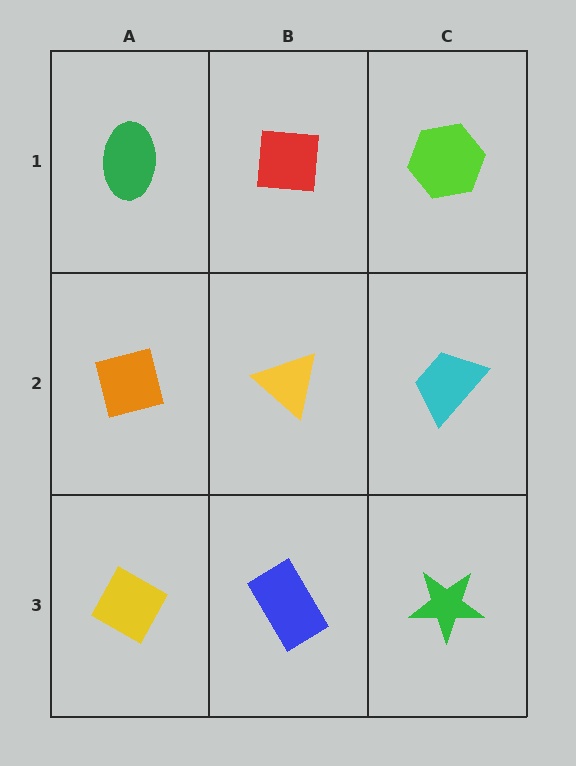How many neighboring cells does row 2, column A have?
3.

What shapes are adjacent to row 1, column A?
An orange square (row 2, column A), a red square (row 1, column B).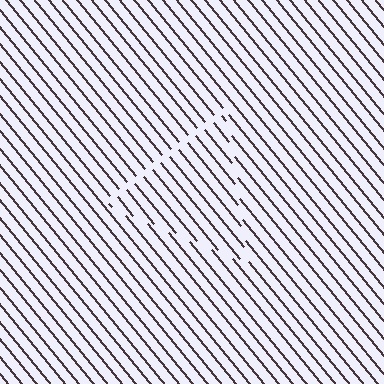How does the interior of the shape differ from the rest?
The interior of the shape contains the same grating, shifted by half a period — the contour is defined by the phase discontinuity where line-ends from the inner and outer gratings abut.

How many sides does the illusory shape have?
3 sides — the line-ends trace a triangle.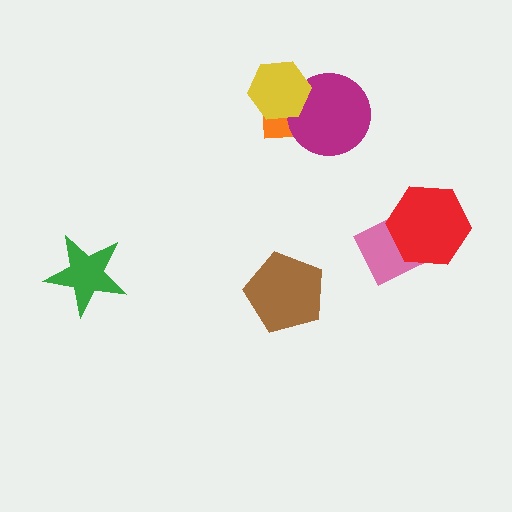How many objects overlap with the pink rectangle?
1 object overlaps with the pink rectangle.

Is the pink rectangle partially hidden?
Yes, it is partially covered by another shape.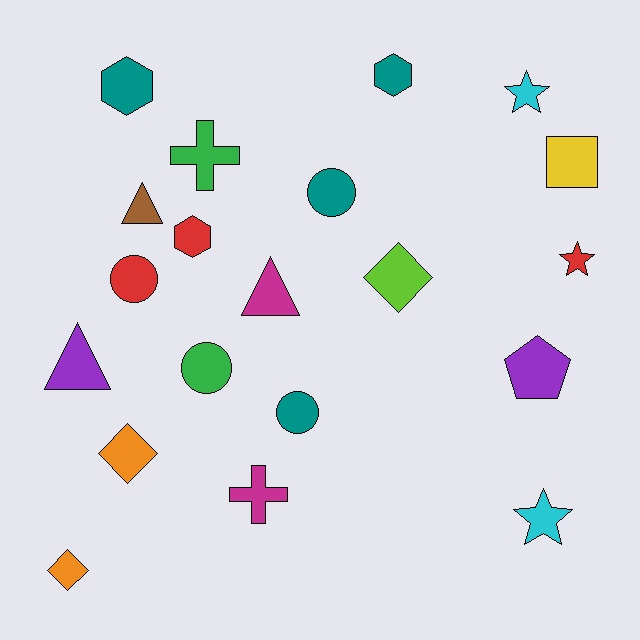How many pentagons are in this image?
There is 1 pentagon.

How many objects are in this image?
There are 20 objects.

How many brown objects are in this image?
There is 1 brown object.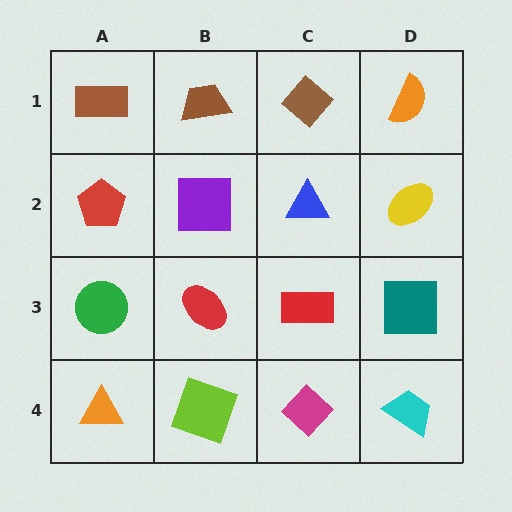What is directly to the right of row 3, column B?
A red rectangle.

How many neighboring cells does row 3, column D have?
3.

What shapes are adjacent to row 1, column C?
A blue triangle (row 2, column C), a brown trapezoid (row 1, column B), an orange semicircle (row 1, column D).